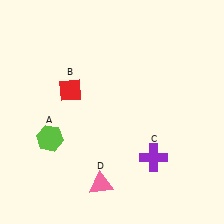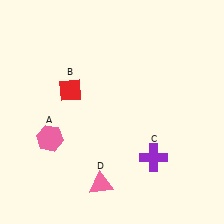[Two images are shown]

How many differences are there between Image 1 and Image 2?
There is 1 difference between the two images.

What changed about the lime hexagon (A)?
In Image 1, A is lime. In Image 2, it changed to pink.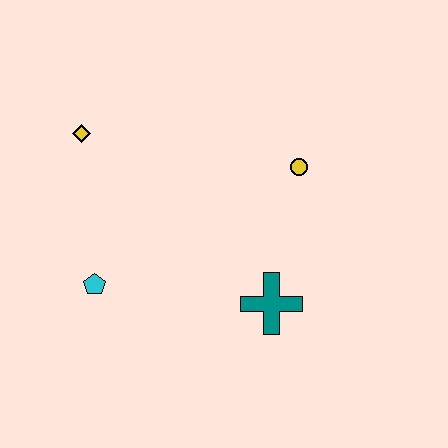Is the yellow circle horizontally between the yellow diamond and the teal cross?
No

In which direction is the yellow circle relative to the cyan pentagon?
The yellow circle is to the right of the cyan pentagon.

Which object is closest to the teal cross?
The yellow circle is closest to the teal cross.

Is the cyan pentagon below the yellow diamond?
Yes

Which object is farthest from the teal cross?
The yellow diamond is farthest from the teal cross.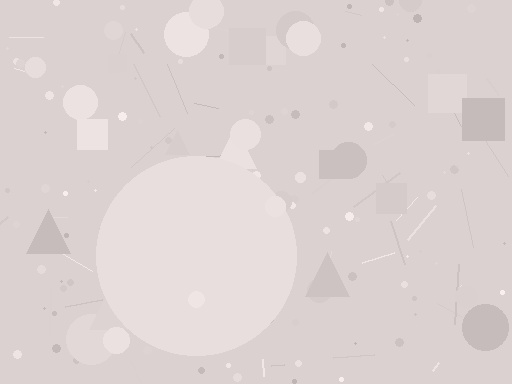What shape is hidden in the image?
A circle is hidden in the image.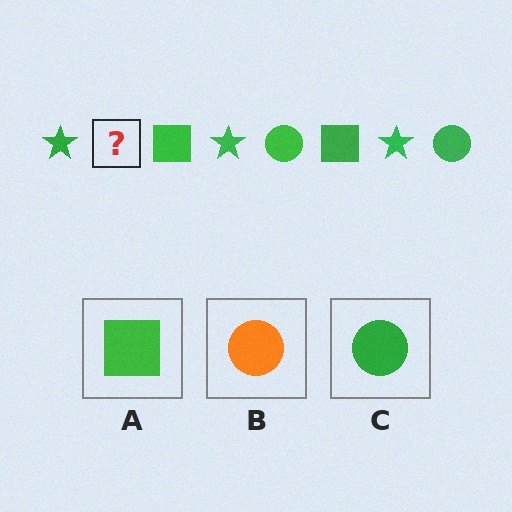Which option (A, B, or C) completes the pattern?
C.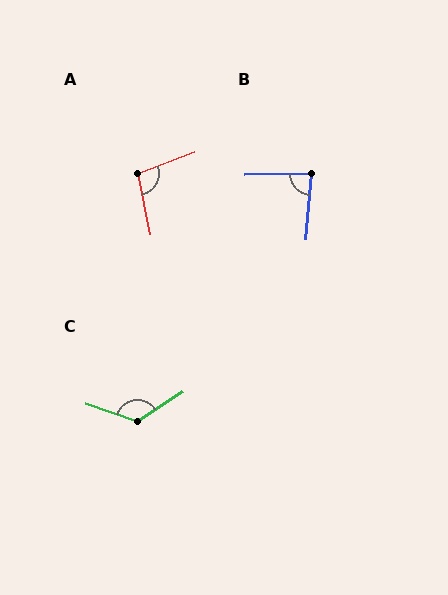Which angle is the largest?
C, at approximately 128 degrees.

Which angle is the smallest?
B, at approximately 85 degrees.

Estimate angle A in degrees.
Approximately 99 degrees.